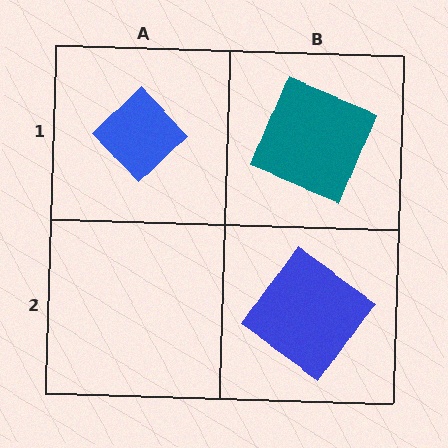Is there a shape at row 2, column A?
No, that cell is empty.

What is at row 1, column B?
A teal square.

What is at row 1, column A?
A blue diamond.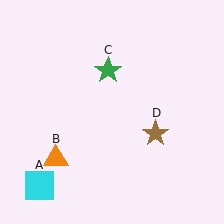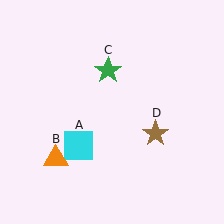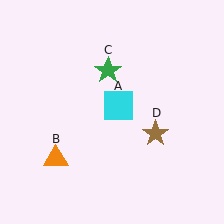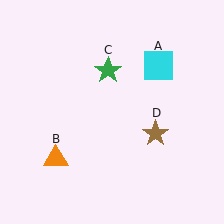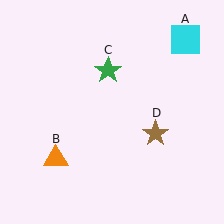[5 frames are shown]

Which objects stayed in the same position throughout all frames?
Orange triangle (object B) and green star (object C) and brown star (object D) remained stationary.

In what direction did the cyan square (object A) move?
The cyan square (object A) moved up and to the right.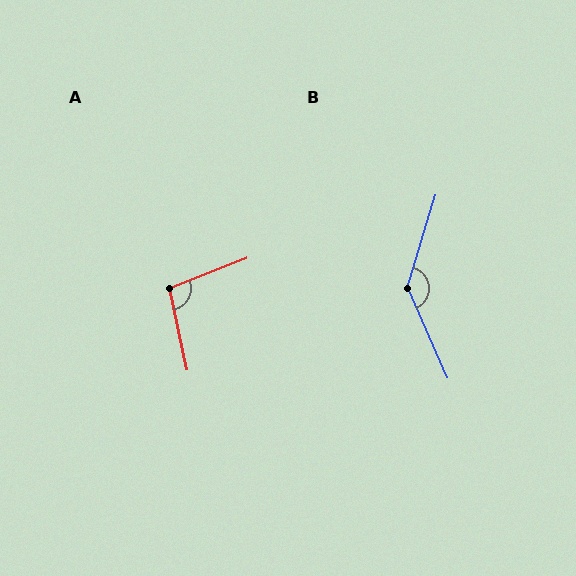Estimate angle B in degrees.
Approximately 139 degrees.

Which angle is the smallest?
A, at approximately 99 degrees.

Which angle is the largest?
B, at approximately 139 degrees.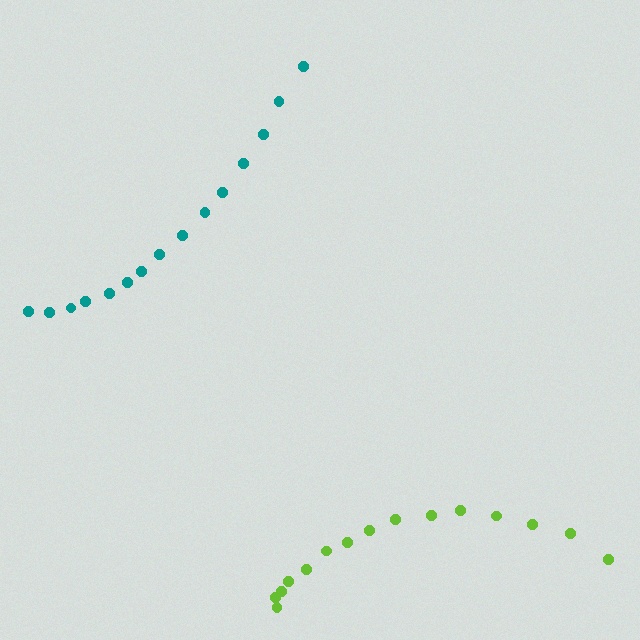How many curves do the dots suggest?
There are 2 distinct paths.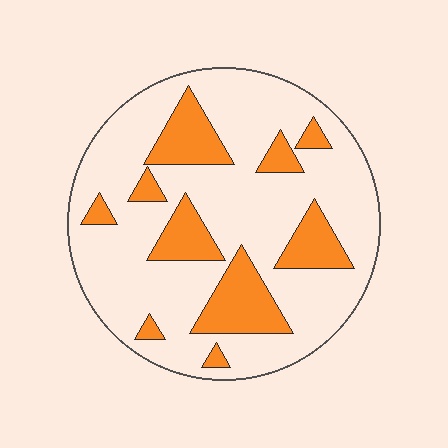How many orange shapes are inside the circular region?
10.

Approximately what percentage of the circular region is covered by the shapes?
Approximately 25%.